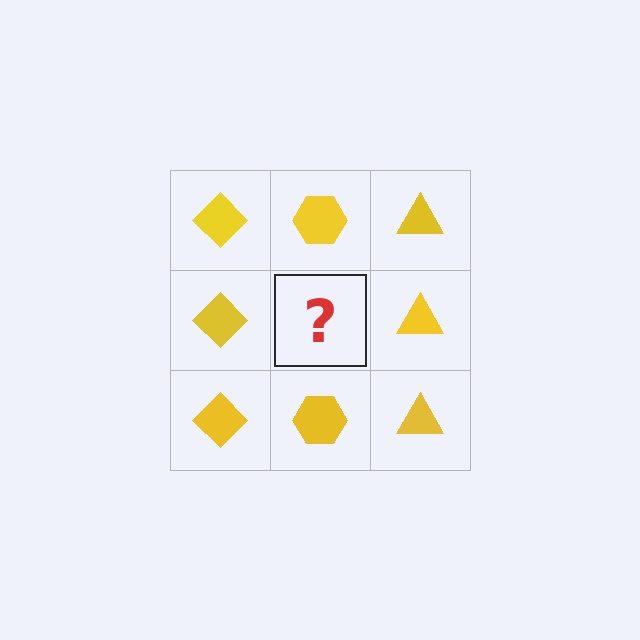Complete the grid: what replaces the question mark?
The question mark should be replaced with a yellow hexagon.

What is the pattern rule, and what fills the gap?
The rule is that each column has a consistent shape. The gap should be filled with a yellow hexagon.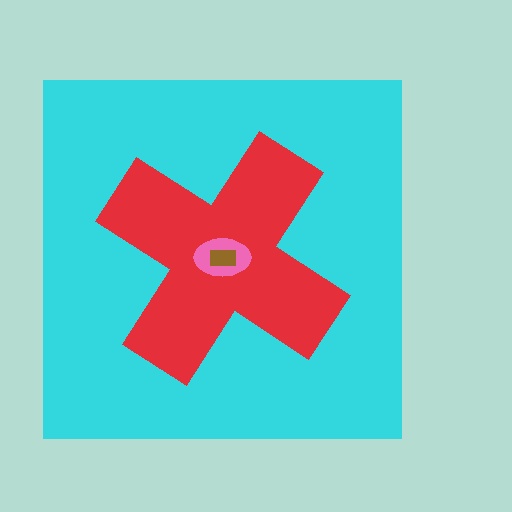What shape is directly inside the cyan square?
The red cross.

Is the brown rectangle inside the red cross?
Yes.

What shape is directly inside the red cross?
The pink ellipse.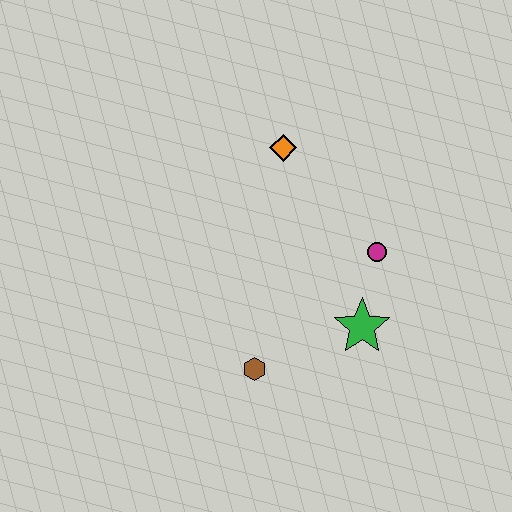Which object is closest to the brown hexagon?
The green star is closest to the brown hexagon.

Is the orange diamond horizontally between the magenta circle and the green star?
No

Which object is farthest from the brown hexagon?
The orange diamond is farthest from the brown hexagon.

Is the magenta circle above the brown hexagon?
Yes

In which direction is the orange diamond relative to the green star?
The orange diamond is above the green star.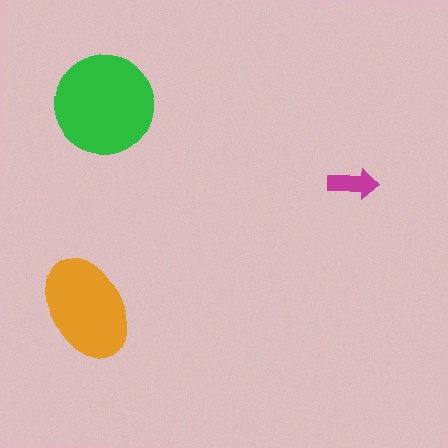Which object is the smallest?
The magenta arrow.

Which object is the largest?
The green circle.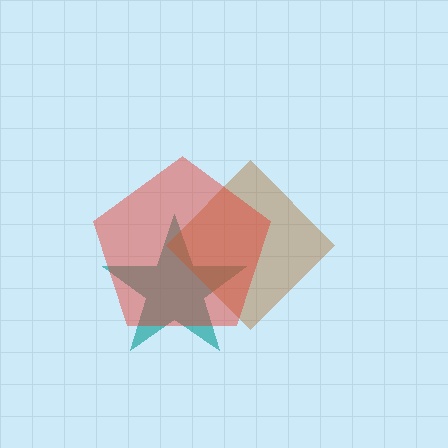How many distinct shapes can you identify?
There are 3 distinct shapes: a teal star, a brown diamond, a red pentagon.